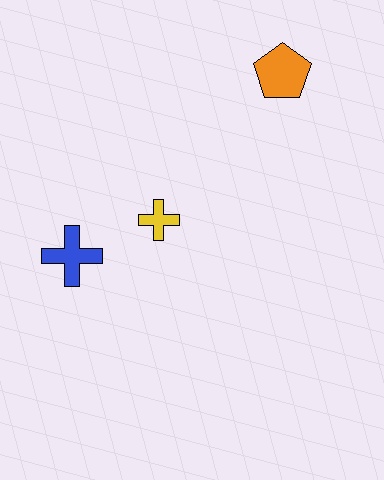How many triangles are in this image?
There are no triangles.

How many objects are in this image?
There are 3 objects.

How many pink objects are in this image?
There are no pink objects.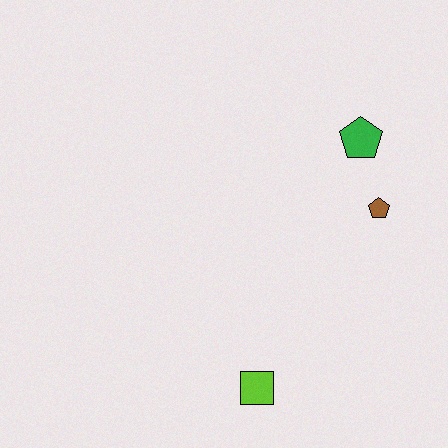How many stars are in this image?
There are no stars.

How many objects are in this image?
There are 3 objects.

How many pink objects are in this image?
There are no pink objects.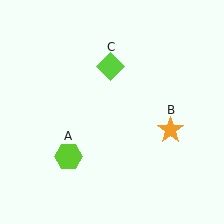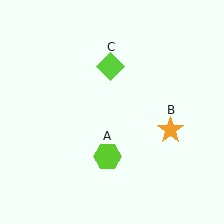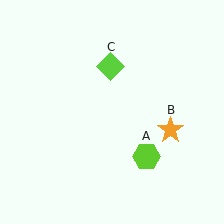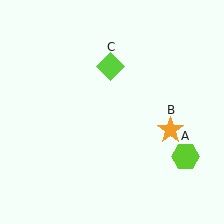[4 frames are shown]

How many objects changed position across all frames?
1 object changed position: lime hexagon (object A).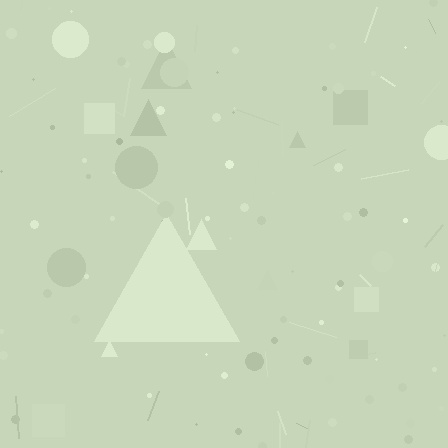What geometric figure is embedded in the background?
A triangle is embedded in the background.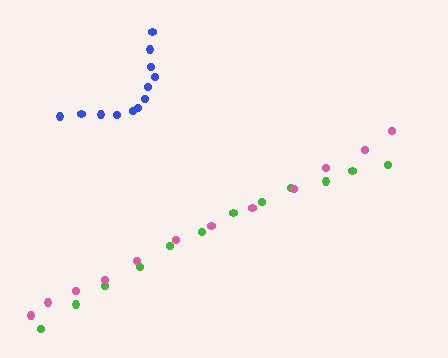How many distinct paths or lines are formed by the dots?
There are 3 distinct paths.